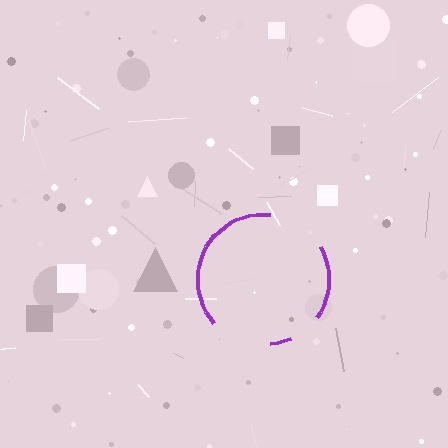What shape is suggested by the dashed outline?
The dashed outline suggests a circle.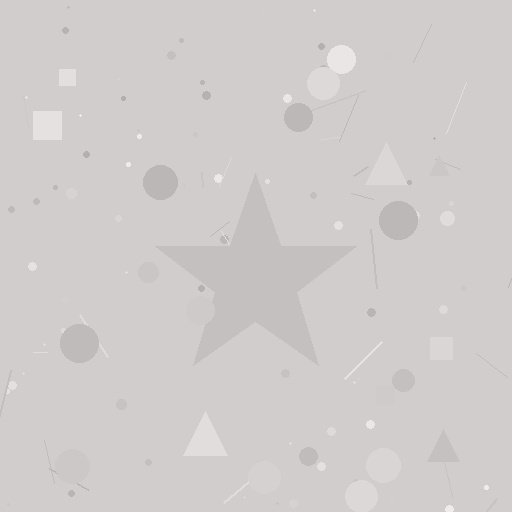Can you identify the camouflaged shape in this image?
The camouflaged shape is a star.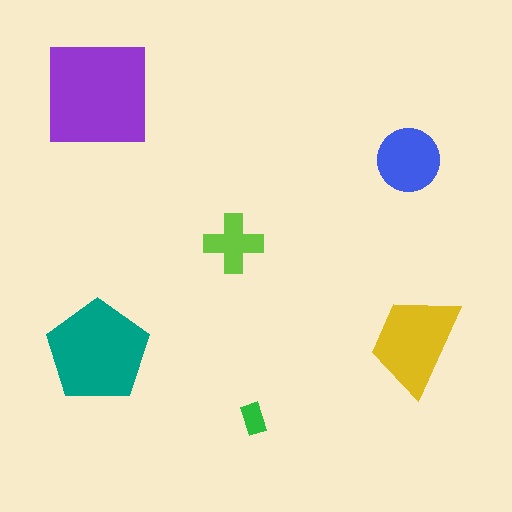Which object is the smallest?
The green rectangle.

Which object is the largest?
The purple square.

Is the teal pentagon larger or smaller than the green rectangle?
Larger.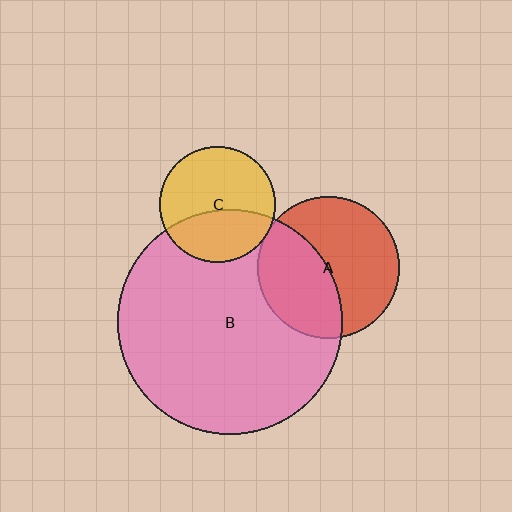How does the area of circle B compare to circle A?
Approximately 2.5 times.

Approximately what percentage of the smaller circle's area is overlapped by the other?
Approximately 40%.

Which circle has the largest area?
Circle B (pink).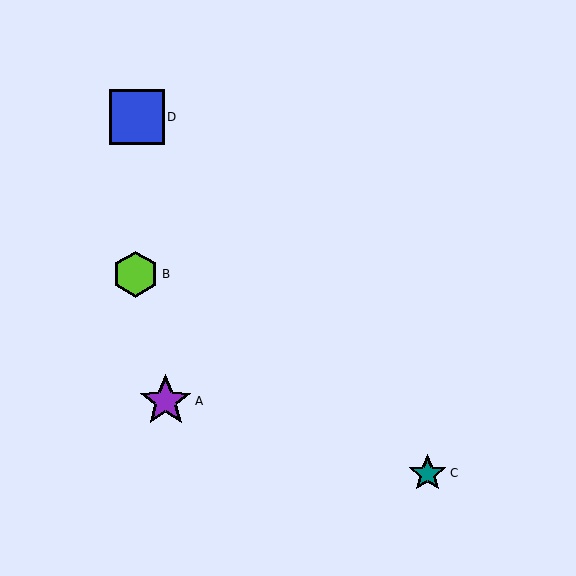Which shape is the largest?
The blue square (labeled D) is the largest.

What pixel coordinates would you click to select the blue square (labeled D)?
Click at (137, 117) to select the blue square D.